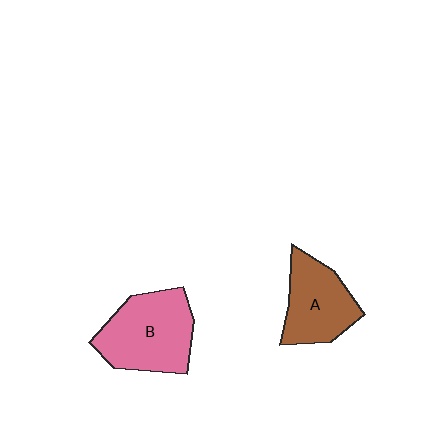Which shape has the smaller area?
Shape A (brown).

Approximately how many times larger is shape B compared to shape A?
Approximately 1.3 times.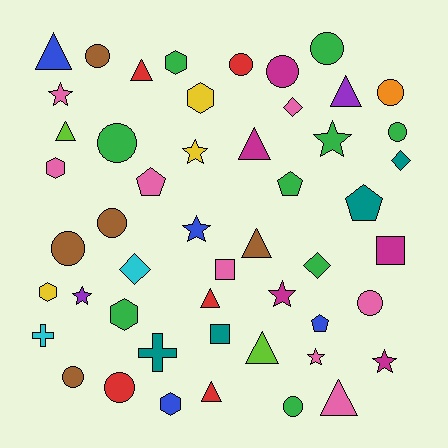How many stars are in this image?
There are 8 stars.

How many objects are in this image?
There are 50 objects.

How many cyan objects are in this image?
There are 2 cyan objects.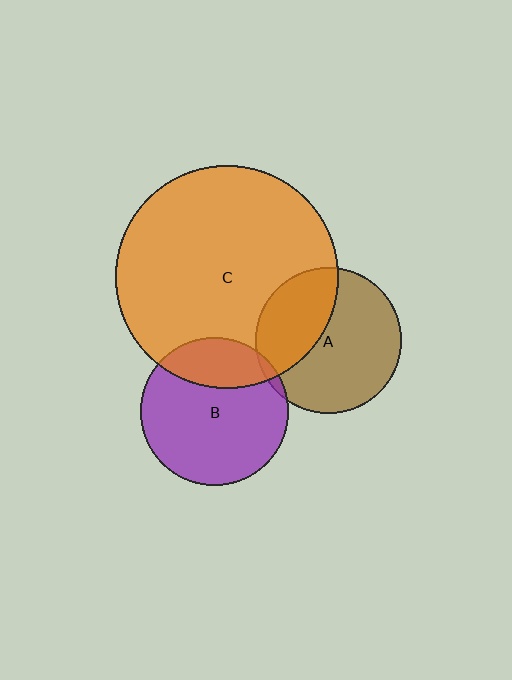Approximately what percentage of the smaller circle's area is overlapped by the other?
Approximately 5%.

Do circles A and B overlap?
Yes.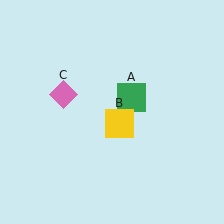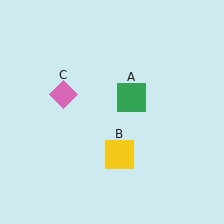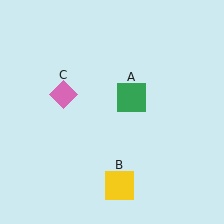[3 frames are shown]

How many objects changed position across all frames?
1 object changed position: yellow square (object B).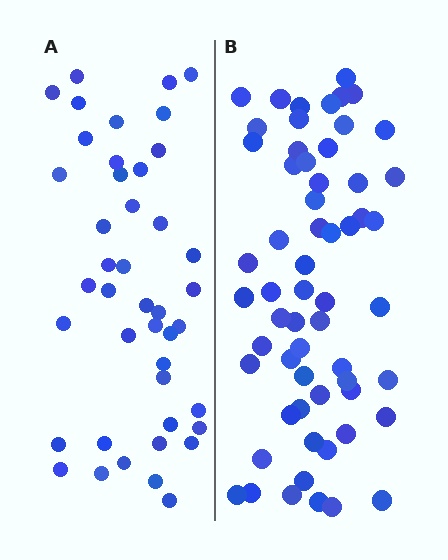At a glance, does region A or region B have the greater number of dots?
Region B (the right region) has more dots.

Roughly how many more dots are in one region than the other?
Region B has approximately 15 more dots than region A.